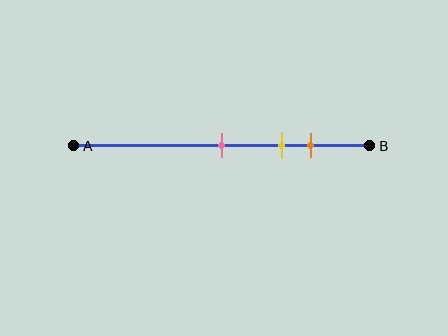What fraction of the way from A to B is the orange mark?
The orange mark is approximately 80% (0.8) of the way from A to B.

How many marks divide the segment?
There are 3 marks dividing the segment.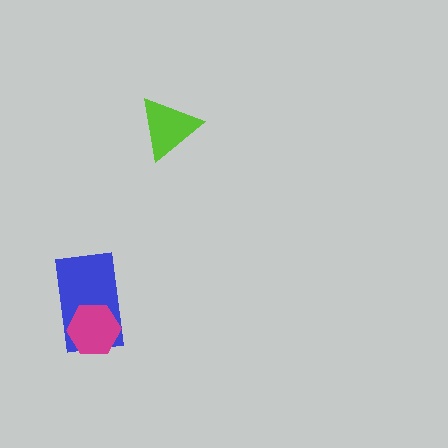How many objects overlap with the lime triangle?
0 objects overlap with the lime triangle.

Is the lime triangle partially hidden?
No, no other shape covers it.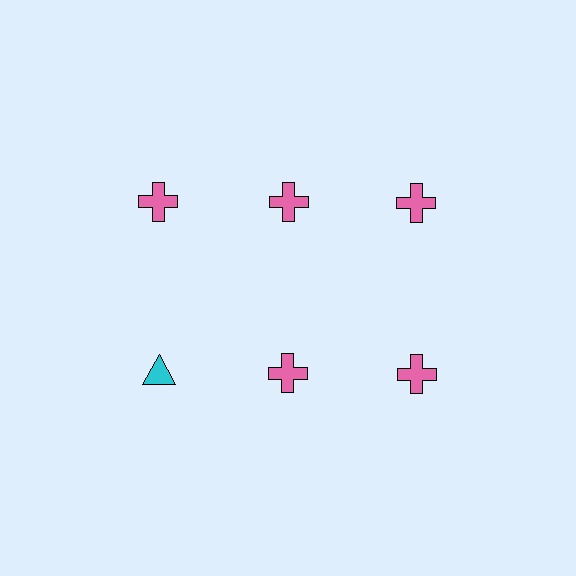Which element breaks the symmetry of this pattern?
The cyan triangle in the second row, leftmost column breaks the symmetry. All other shapes are pink crosses.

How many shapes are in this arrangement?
There are 6 shapes arranged in a grid pattern.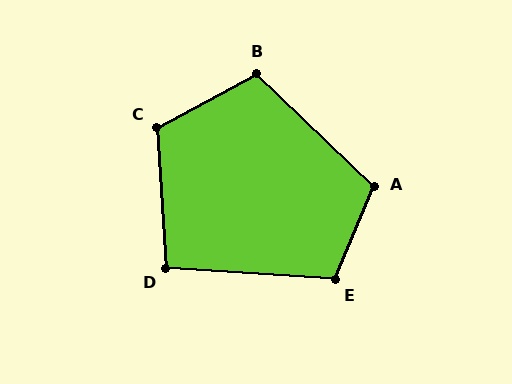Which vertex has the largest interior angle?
C, at approximately 115 degrees.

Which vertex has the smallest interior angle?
D, at approximately 97 degrees.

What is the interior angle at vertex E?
Approximately 109 degrees (obtuse).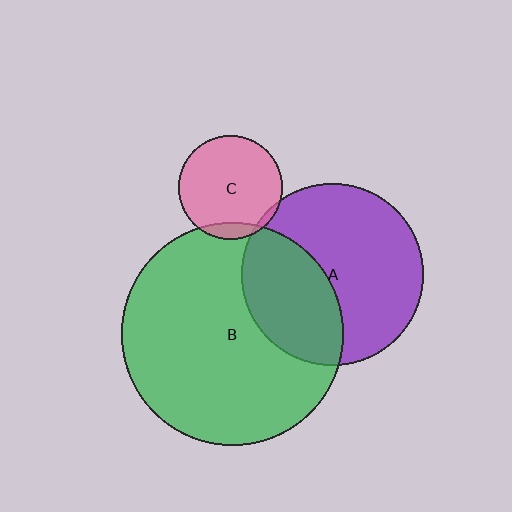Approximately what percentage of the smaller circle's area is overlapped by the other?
Approximately 5%.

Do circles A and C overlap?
Yes.